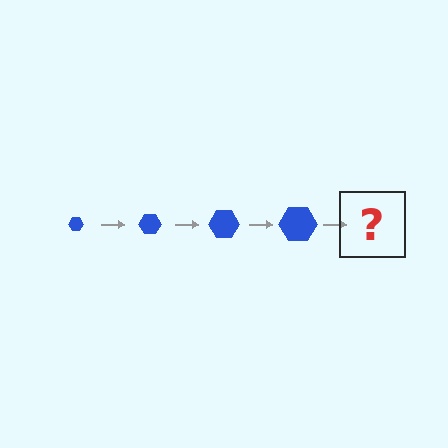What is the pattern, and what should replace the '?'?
The pattern is that the hexagon gets progressively larger each step. The '?' should be a blue hexagon, larger than the previous one.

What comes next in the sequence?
The next element should be a blue hexagon, larger than the previous one.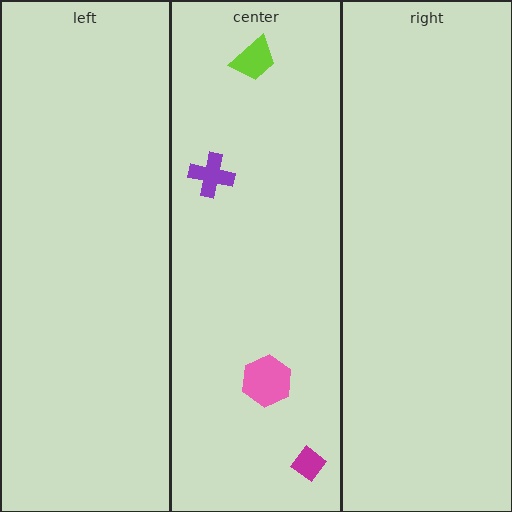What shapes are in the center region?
The lime trapezoid, the magenta diamond, the pink hexagon, the purple cross.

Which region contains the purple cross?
The center region.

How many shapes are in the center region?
4.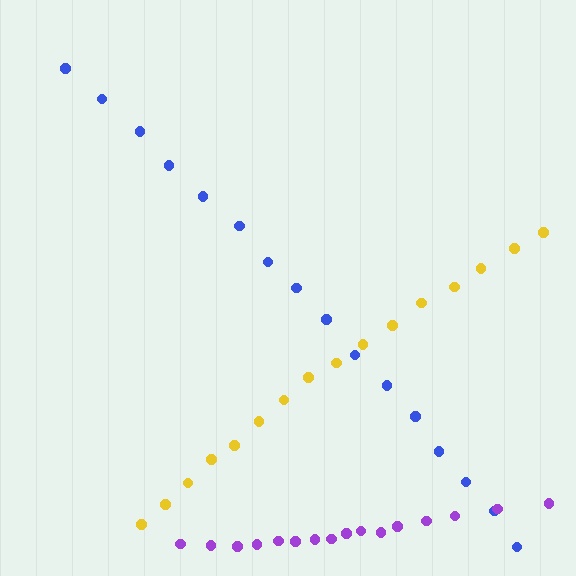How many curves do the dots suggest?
There are 3 distinct paths.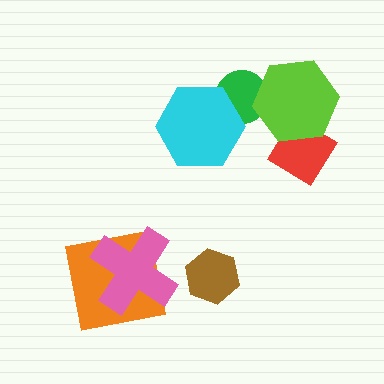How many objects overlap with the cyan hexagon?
1 object overlaps with the cyan hexagon.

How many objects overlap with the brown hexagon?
0 objects overlap with the brown hexagon.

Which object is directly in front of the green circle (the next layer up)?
The cyan hexagon is directly in front of the green circle.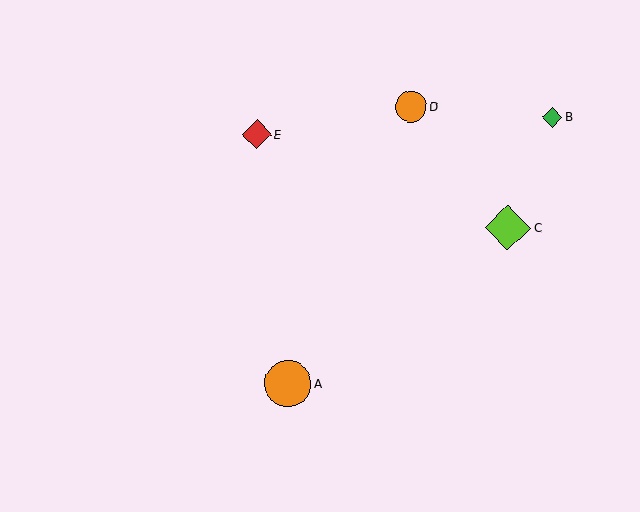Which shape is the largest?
The orange circle (labeled A) is the largest.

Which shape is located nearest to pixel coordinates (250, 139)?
The red diamond (labeled E) at (257, 134) is nearest to that location.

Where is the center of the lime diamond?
The center of the lime diamond is at (508, 228).